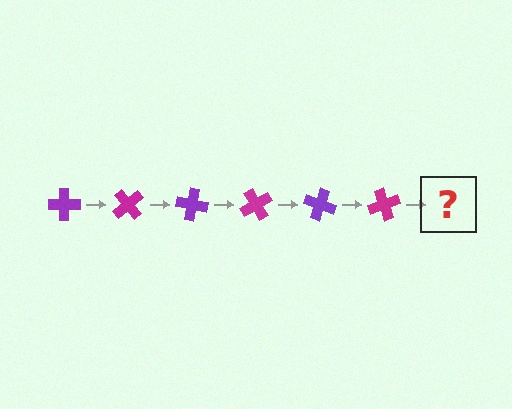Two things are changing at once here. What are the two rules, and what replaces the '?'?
The two rules are that it rotates 50 degrees each step and the color cycles through purple and magenta. The '?' should be a purple cross, rotated 300 degrees from the start.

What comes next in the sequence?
The next element should be a purple cross, rotated 300 degrees from the start.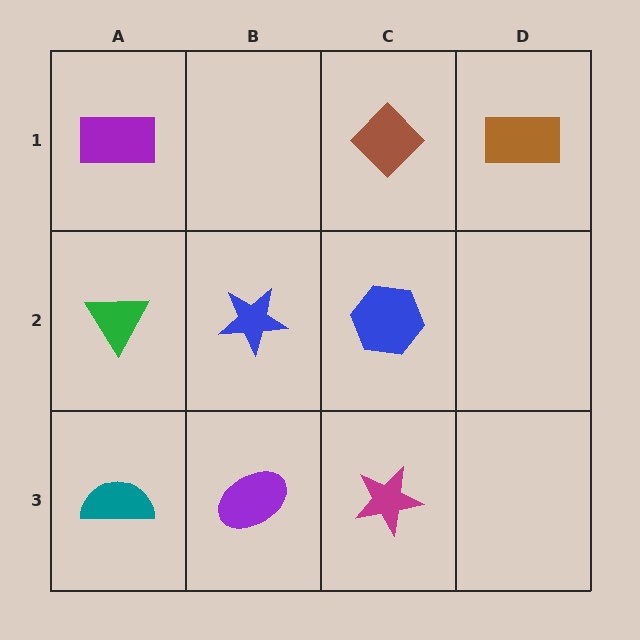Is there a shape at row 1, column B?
No, that cell is empty.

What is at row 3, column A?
A teal semicircle.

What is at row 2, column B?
A blue star.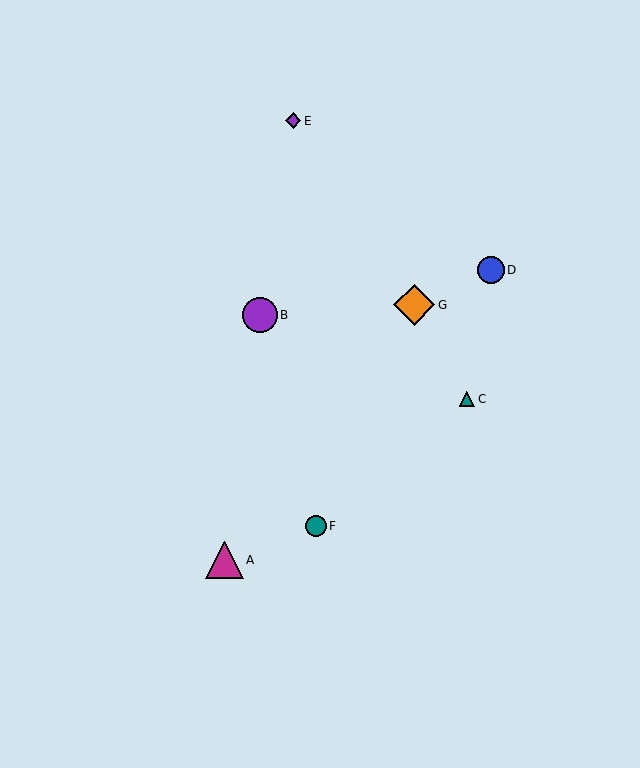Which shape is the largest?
The orange diamond (labeled G) is the largest.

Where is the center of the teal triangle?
The center of the teal triangle is at (467, 399).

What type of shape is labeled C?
Shape C is a teal triangle.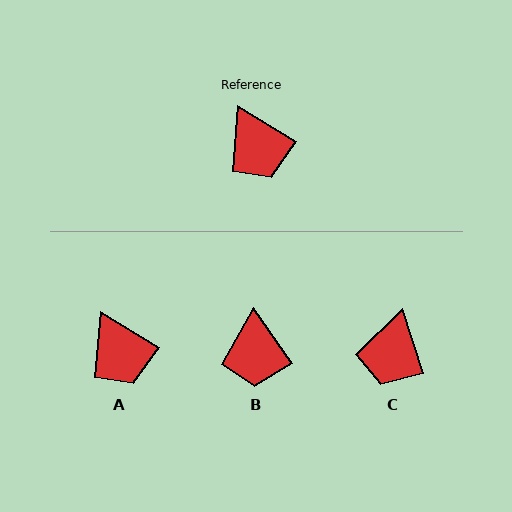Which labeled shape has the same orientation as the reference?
A.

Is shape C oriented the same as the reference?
No, it is off by about 41 degrees.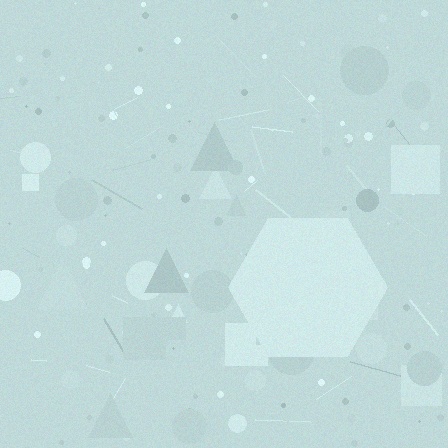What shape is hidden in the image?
A hexagon is hidden in the image.